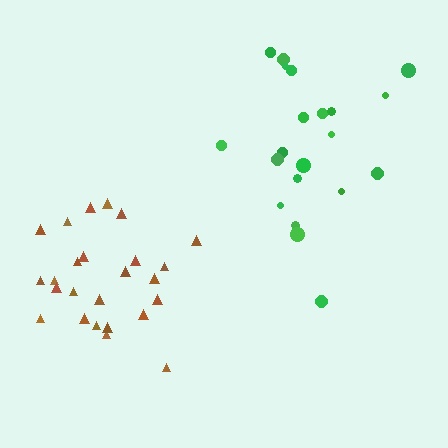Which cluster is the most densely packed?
Brown.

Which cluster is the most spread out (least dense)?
Green.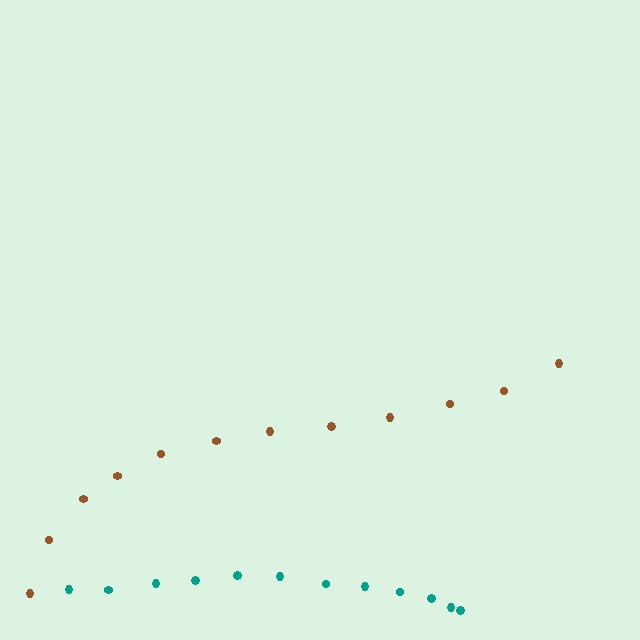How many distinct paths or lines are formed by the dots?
There are 2 distinct paths.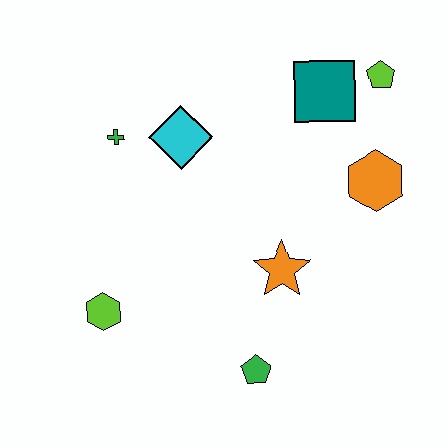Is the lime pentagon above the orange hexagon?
Yes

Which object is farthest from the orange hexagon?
The lime hexagon is farthest from the orange hexagon.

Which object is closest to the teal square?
The lime pentagon is closest to the teal square.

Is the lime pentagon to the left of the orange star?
No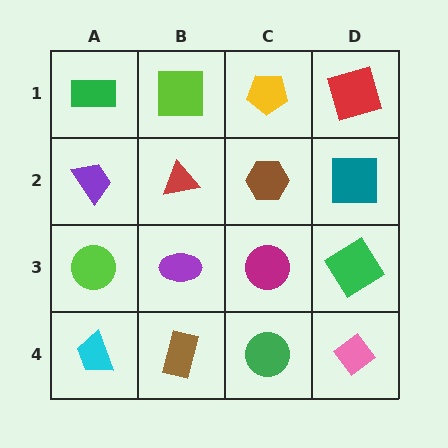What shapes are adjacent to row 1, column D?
A teal square (row 2, column D), a yellow pentagon (row 1, column C).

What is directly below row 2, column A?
A lime circle.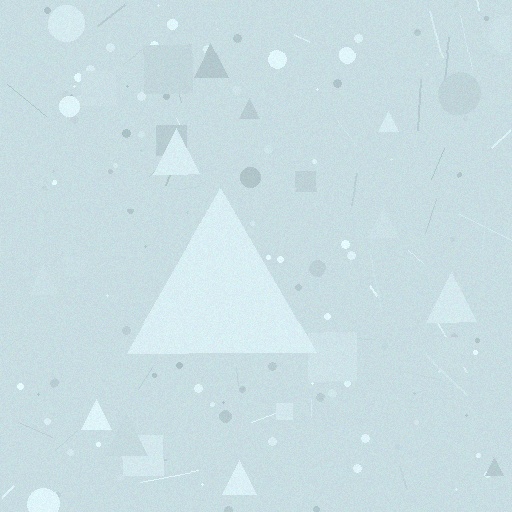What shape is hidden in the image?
A triangle is hidden in the image.